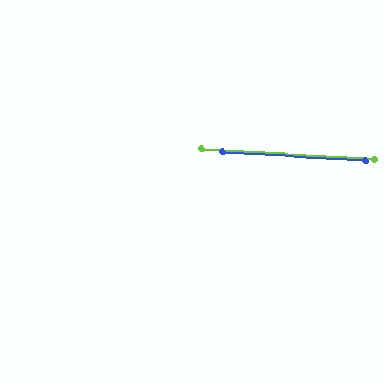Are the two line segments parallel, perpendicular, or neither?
Parallel — their directions differ by only 0.3°.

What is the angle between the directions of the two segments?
Approximately 0 degrees.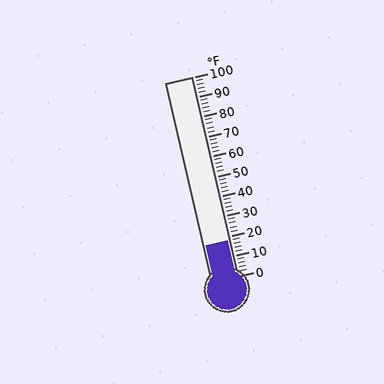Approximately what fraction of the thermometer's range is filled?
The thermometer is filled to approximately 20% of its range.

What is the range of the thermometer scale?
The thermometer scale ranges from 0°F to 100°F.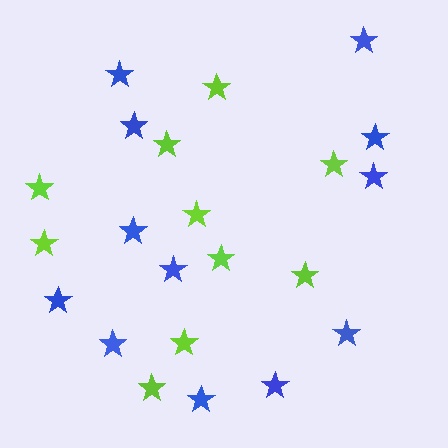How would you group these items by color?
There are 2 groups: one group of lime stars (10) and one group of blue stars (12).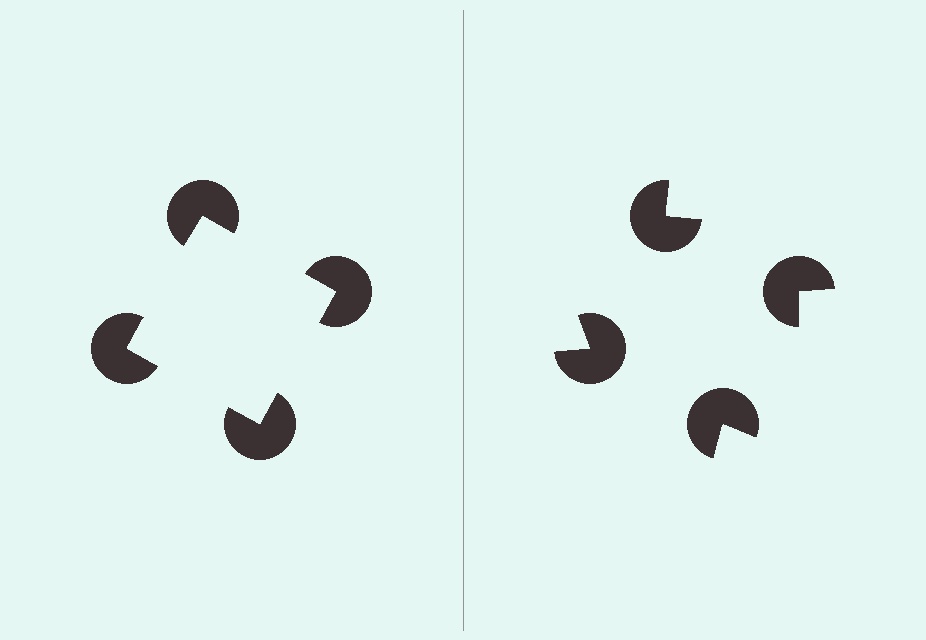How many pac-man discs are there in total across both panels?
8 — 4 on each side.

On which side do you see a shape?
An illusory square appears on the left side. On the right side the wedge cuts are rotated, so no coherent shape forms.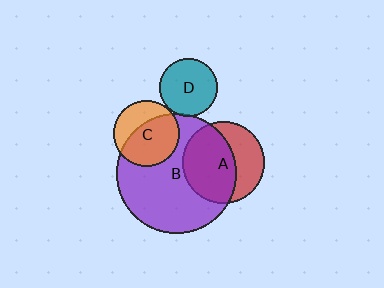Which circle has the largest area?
Circle B (purple).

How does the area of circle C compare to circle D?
Approximately 1.3 times.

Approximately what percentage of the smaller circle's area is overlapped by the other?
Approximately 5%.